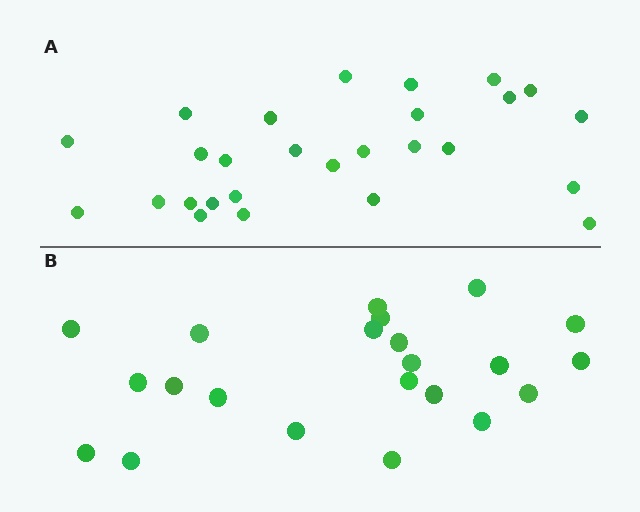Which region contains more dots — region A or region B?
Region A (the top region) has more dots.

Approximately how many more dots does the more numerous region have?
Region A has about 5 more dots than region B.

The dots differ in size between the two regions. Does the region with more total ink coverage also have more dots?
No. Region B has more total ink coverage because its dots are larger, but region A actually contains more individual dots. Total area can be misleading — the number of items is what matters here.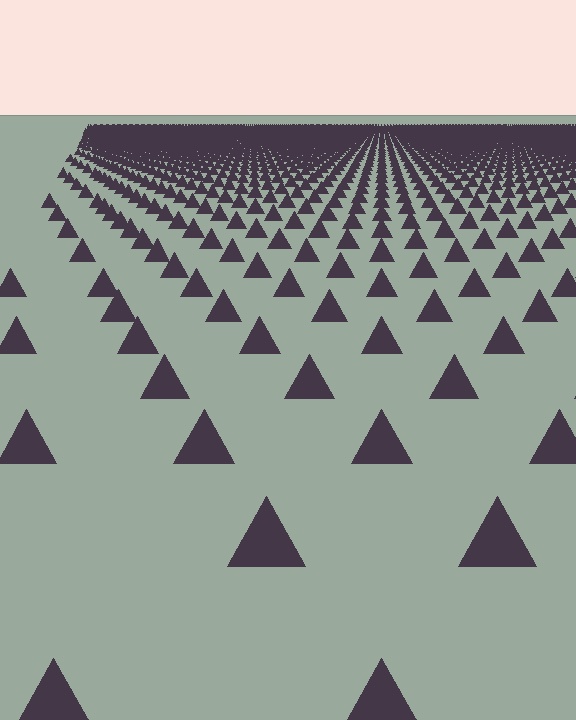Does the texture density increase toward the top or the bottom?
Density increases toward the top.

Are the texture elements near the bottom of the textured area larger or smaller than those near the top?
Larger. Near the bottom, elements are closer to the viewer and appear at a bigger on-screen size.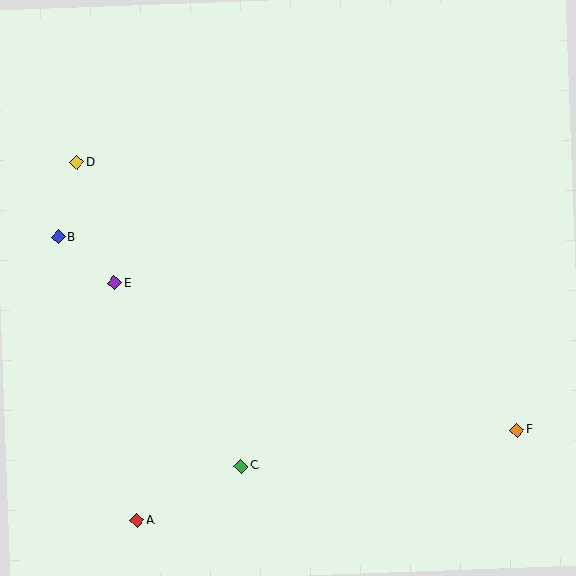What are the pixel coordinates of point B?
Point B is at (58, 237).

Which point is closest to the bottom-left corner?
Point A is closest to the bottom-left corner.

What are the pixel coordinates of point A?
Point A is at (137, 520).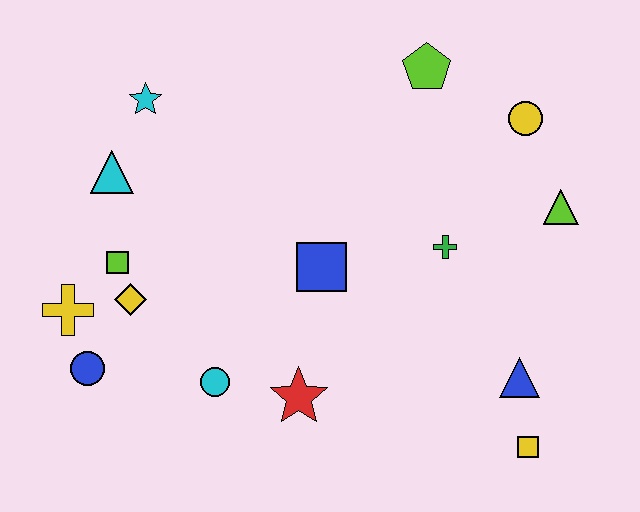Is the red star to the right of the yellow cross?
Yes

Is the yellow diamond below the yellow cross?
No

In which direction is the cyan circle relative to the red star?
The cyan circle is to the left of the red star.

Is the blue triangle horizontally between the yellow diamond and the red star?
No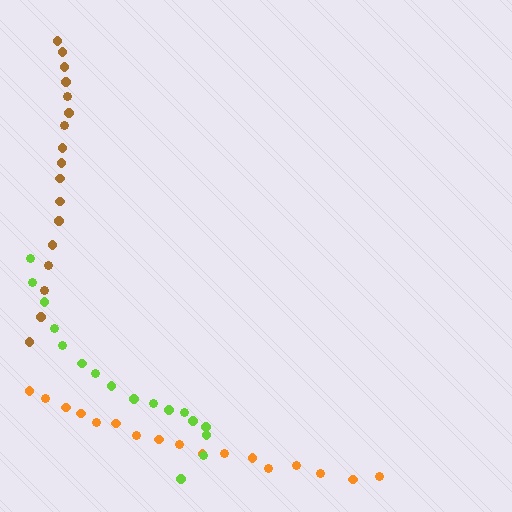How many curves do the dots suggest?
There are 3 distinct paths.